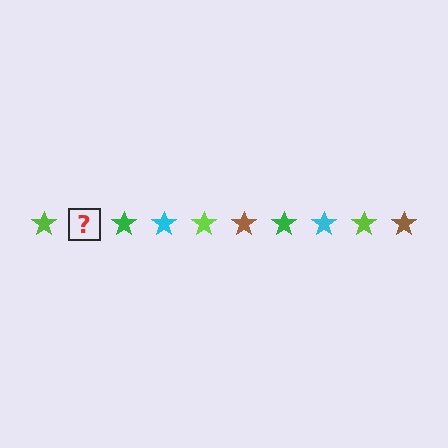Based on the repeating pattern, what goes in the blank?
The blank should be a brown star.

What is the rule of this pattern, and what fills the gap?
The rule is that the pattern cycles through lime, brown, green, cyan stars. The gap should be filled with a brown star.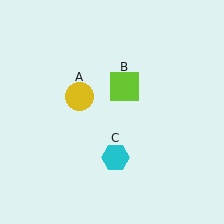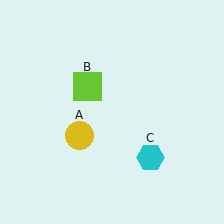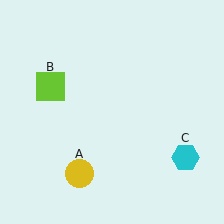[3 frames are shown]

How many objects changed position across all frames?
3 objects changed position: yellow circle (object A), lime square (object B), cyan hexagon (object C).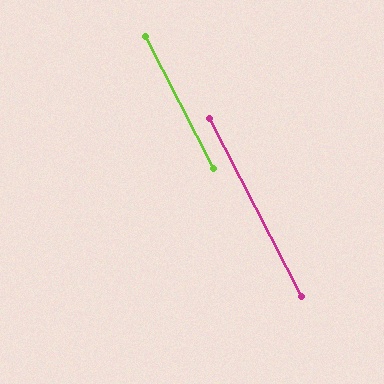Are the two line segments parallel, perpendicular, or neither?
Parallel — their directions differ by only 0.0°.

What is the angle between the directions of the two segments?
Approximately 0 degrees.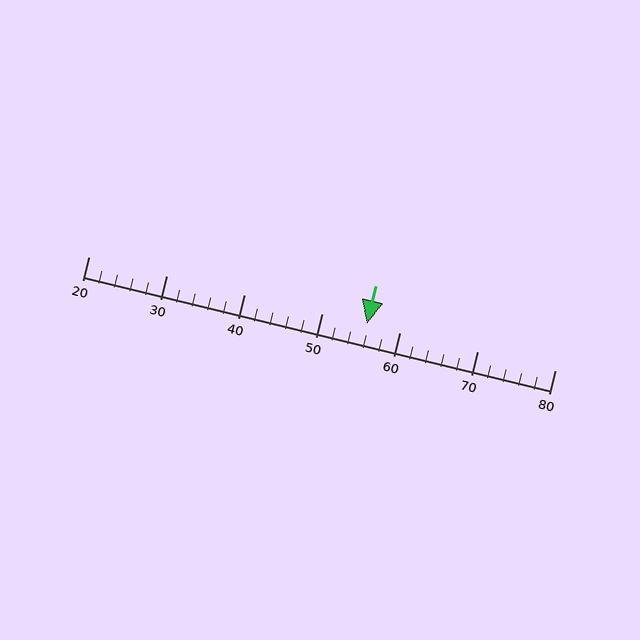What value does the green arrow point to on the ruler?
The green arrow points to approximately 56.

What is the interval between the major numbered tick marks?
The major tick marks are spaced 10 units apart.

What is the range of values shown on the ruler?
The ruler shows values from 20 to 80.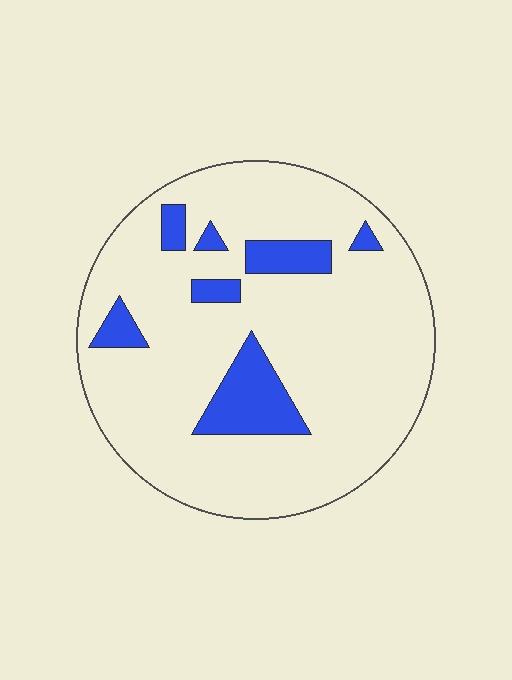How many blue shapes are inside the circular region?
7.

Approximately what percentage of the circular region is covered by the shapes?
Approximately 15%.